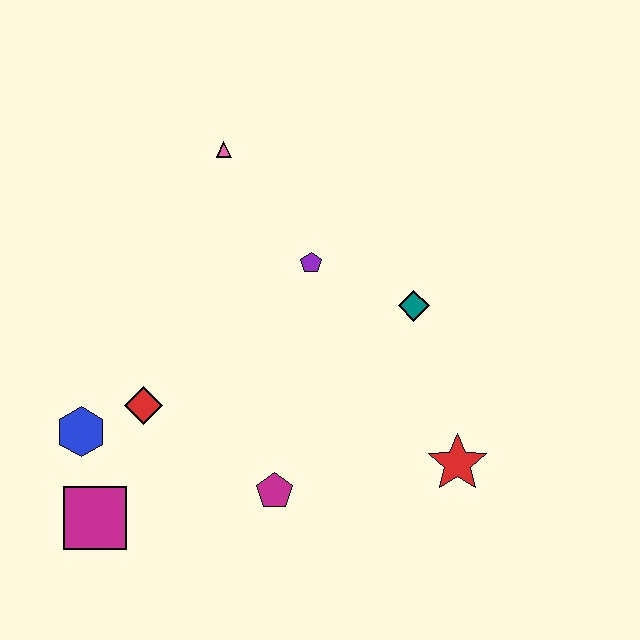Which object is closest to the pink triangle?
The purple pentagon is closest to the pink triangle.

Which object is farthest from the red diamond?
The red star is farthest from the red diamond.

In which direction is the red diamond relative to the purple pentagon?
The red diamond is to the left of the purple pentagon.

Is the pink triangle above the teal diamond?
Yes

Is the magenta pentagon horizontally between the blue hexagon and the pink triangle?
No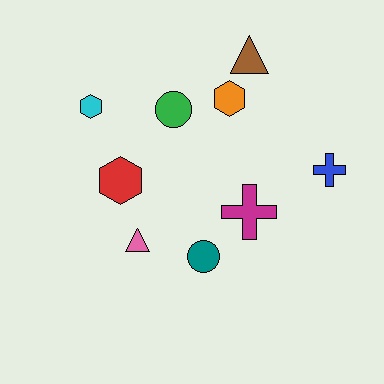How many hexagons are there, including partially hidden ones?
There are 3 hexagons.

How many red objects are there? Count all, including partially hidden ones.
There is 1 red object.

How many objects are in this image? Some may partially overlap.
There are 9 objects.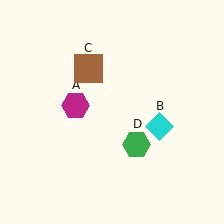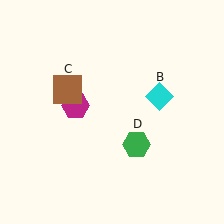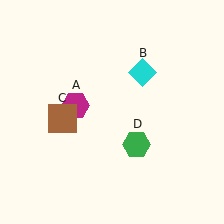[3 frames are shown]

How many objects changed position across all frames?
2 objects changed position: cyan diamond (object B), brown square (object C).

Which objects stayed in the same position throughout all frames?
Magenta hexagon (object A) and green hexagon (object D) remained stationary.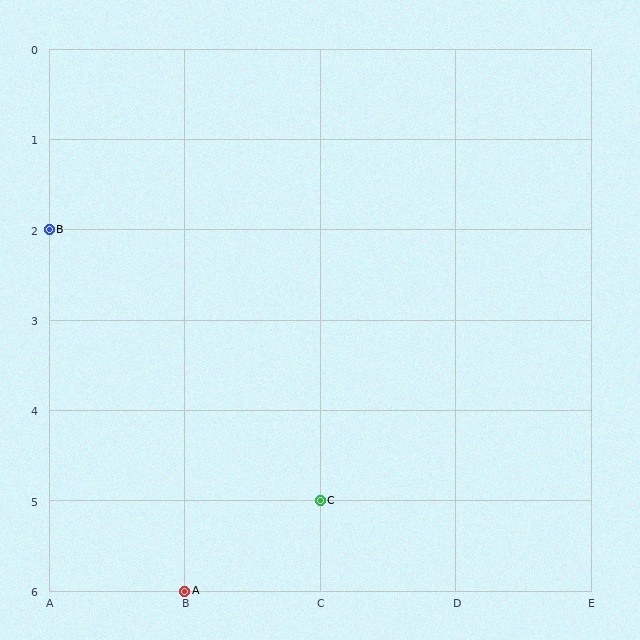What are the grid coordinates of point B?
Point B is at grid coordinates (A, 2).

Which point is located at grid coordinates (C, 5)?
Point C is at (C, 5).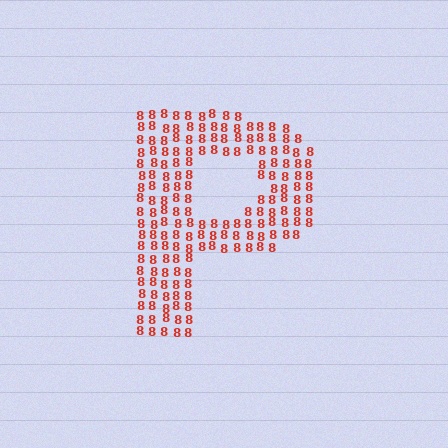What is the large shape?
The large shape is the letter P.